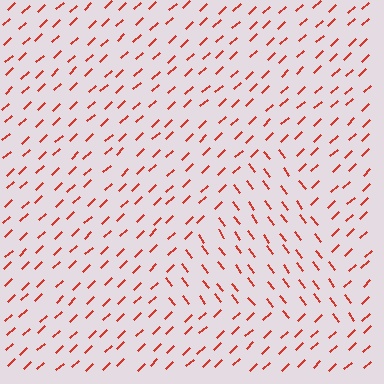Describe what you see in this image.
The image is filled with small red line segments. A triangle region in the image has lines oriented differently from the surrounding lines, creating a visible texture boundary.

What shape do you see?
I see a triangle.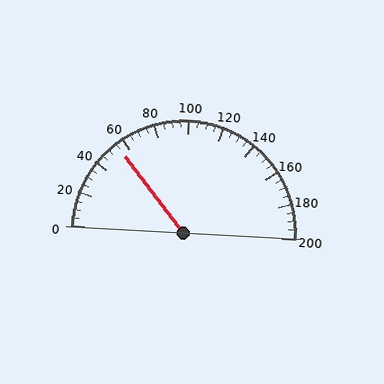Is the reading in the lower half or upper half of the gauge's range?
The reading is in the lower half of the range (0 to 200).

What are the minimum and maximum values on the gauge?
The gauge ranges from 0 to 200.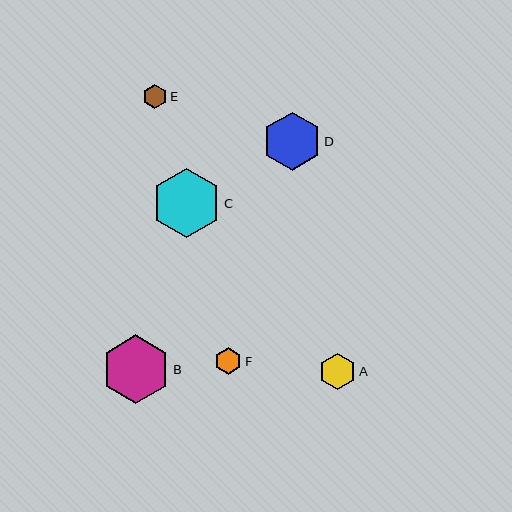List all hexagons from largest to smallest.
From largest to smallest: C, B, D, A, F, E.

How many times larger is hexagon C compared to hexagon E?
Hexagon C is approximately 2.8 times the size of hexagon E.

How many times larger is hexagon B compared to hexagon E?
Hexagon B is approximately 2.8 times the size of hexagon E.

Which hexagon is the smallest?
Hexagon E is the smallest with a size of approximately 24 pixels.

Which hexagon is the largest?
Hexagon C is the largest with a size of approximately 69 pixels.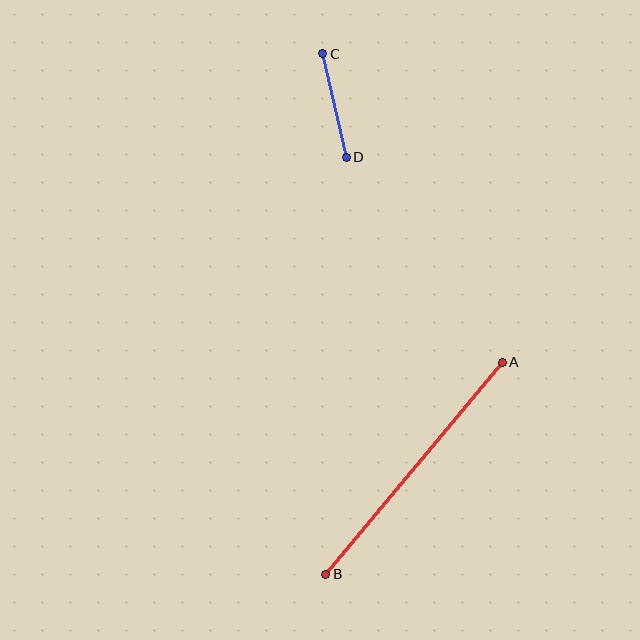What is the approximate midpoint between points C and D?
The midpoint is at approximately (335, 106) pixels.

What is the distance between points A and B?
The distance is approximately 276 pixels.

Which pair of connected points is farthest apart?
Points A and B are farthest apart.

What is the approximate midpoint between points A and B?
The midpoint is at approximately (414, 468) pixels.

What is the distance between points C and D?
The distance is approximately 106 pixels.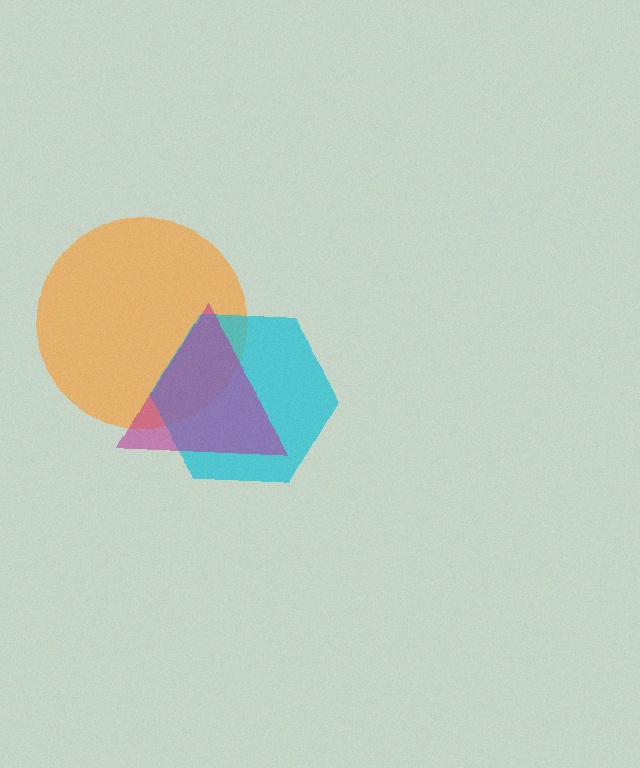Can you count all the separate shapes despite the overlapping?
Yes, there are 3 separate shapes.